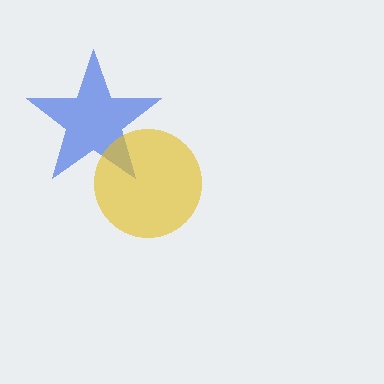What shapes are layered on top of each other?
The layered shapes are: a blue star, a yellow circle.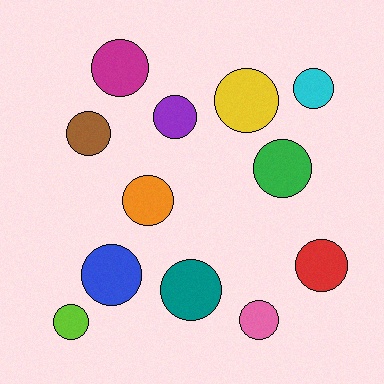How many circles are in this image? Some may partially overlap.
There are 12 circles.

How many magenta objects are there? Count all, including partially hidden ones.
There is 1 magenta object.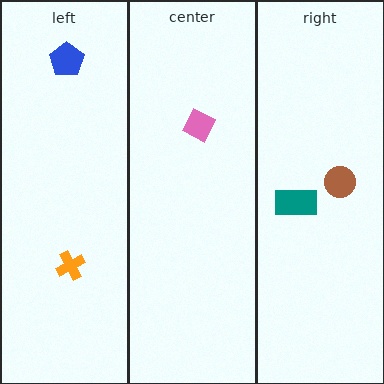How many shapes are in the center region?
1.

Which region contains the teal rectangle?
The right region.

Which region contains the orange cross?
The left region.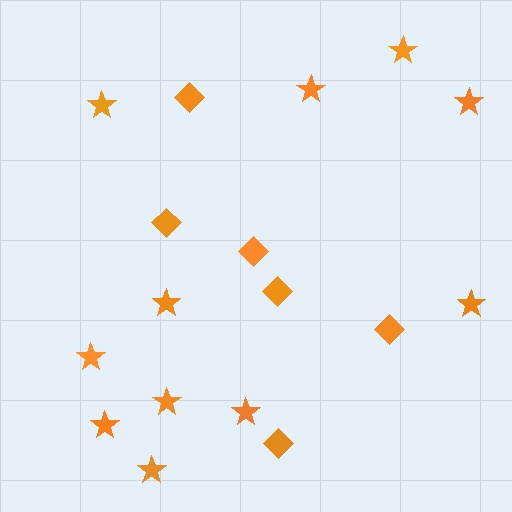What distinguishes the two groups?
There are 2 groups: one group of diamonds (6) and one group of stars (11).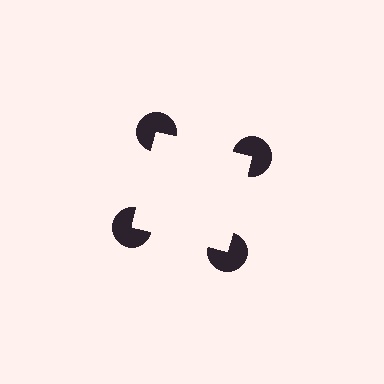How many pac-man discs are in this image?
There are 4 — one at each vertex of the illusory square.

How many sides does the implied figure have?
4 sides.